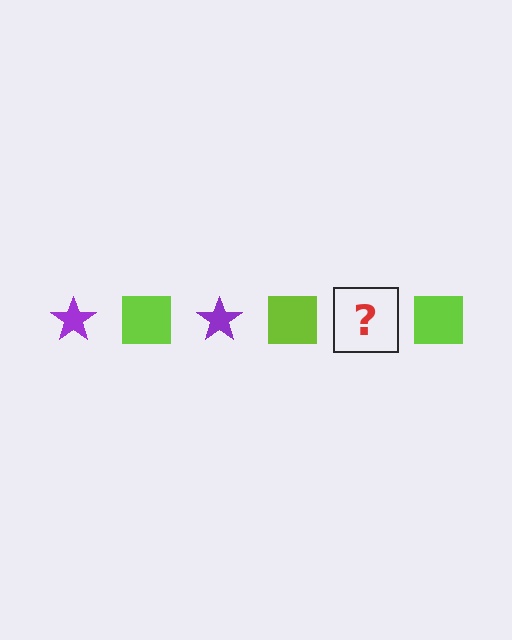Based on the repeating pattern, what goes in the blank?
The blank should be a purple star.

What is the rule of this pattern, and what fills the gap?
The rule is that the pattern alternates between purple star and lime square. The gap should be filled with a purple star.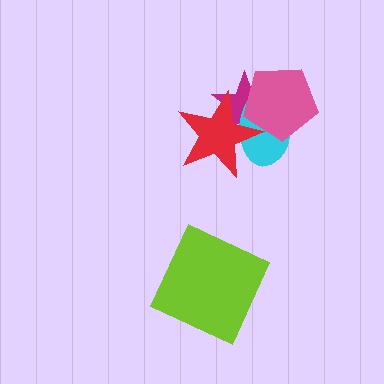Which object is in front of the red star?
The pink pentagon is in front of the red star.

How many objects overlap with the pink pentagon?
3 objects overlap with the pink pentagon.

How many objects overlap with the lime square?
0 objects overlap with the lime square.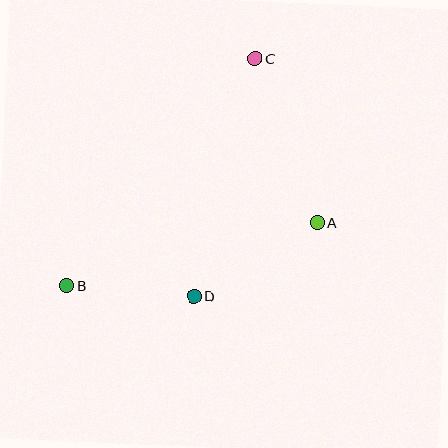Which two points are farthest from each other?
Points B and C are farthest from each other.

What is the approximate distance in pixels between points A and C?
The distance between A and C is approximately 175 pixels.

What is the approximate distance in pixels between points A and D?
The distance between A and D is approximately 144 pixels.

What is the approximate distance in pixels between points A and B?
The distance between A and B is approximately 259 pixels.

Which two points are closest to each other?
Points B and D are closest to each other.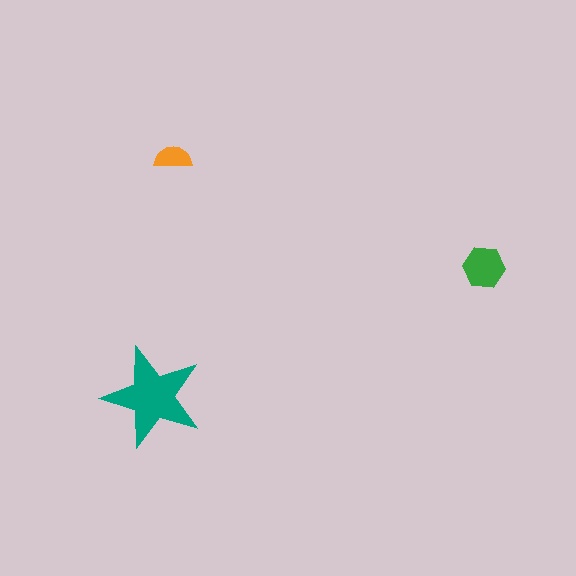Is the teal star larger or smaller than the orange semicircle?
Larger.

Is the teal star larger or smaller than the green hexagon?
Larger.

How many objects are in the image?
There are 3 objects in the image.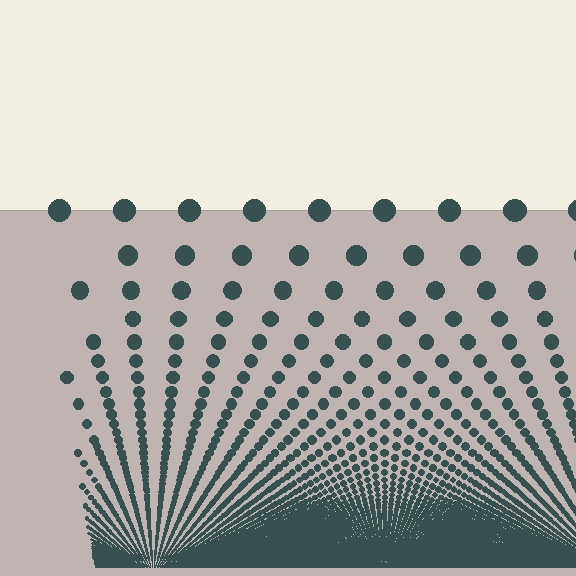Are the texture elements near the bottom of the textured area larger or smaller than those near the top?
Smaller. The gradient is inverted — elements near the bottom are smaller and denser.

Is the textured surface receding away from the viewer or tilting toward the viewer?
The surface appears to tilt toward the viewer. Texture elements get larger and sparser toward the top.